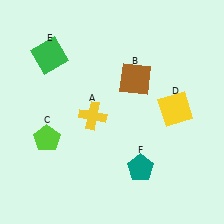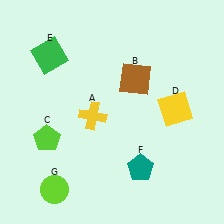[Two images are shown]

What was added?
A lime circle (G) was added in Image 2.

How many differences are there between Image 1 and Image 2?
There is 1 difference between the two images.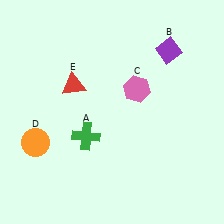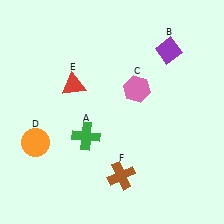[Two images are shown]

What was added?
A brown cross (F) was added in Image 2.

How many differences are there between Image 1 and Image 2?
There is 1 difference between the two images.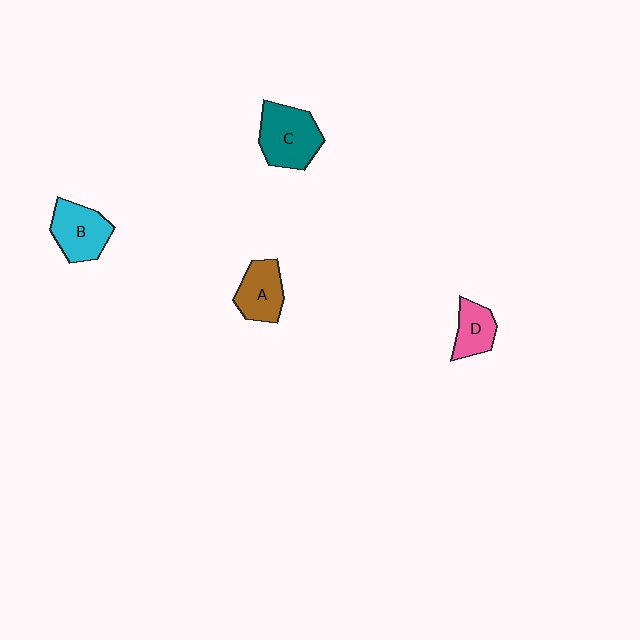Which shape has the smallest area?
Shape D (pink).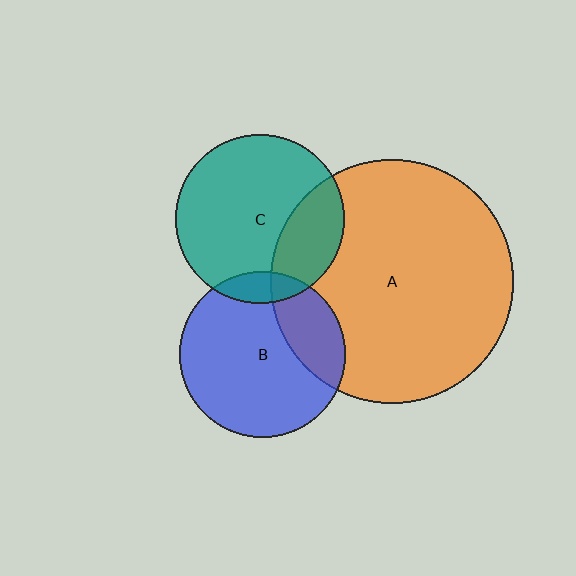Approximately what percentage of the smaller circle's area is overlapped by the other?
Approximately 10%.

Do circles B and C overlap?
Yes.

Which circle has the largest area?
Circle A (orange).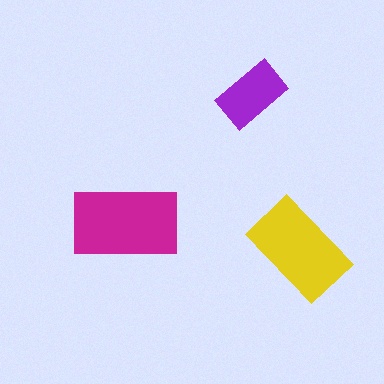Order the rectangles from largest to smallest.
the magenta one, the yellow one, the purple one.